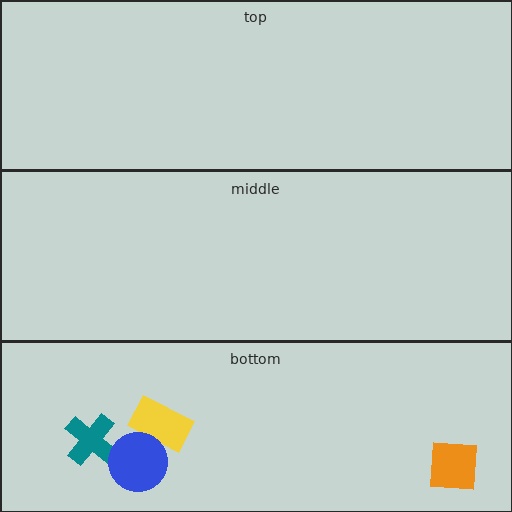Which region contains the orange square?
The bottom region.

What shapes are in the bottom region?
The orange square, the yellow rectangle, the teal cross, the blue circle.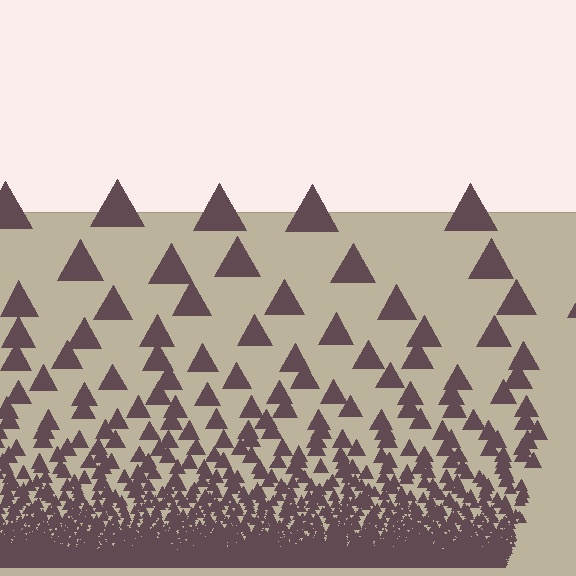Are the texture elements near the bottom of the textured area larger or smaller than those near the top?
Smaller. The gradient is inverted — elements near the bottom are smaller and denser.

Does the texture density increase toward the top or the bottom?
Density increases toward the bottom.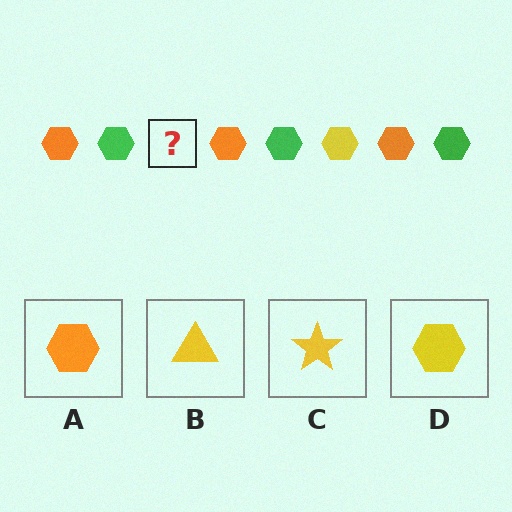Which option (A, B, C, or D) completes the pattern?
D.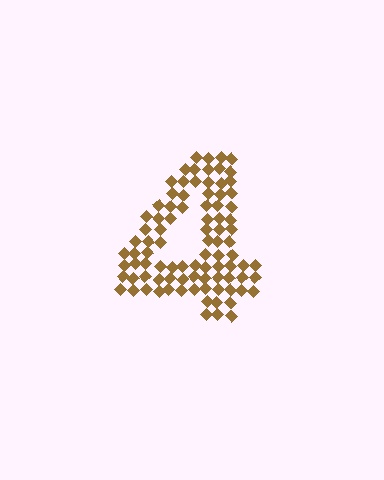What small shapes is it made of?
It is made of small diamonds.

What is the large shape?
The large shape is the digit 4.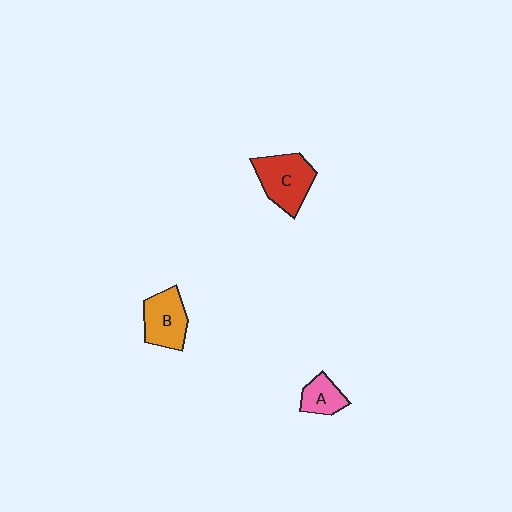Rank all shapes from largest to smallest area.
From largest to smallest: C (red), B (orange), A (pink).